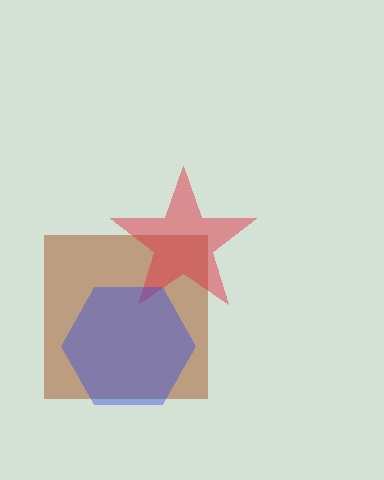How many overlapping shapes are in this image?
There are 3 overlapping shapes in the image.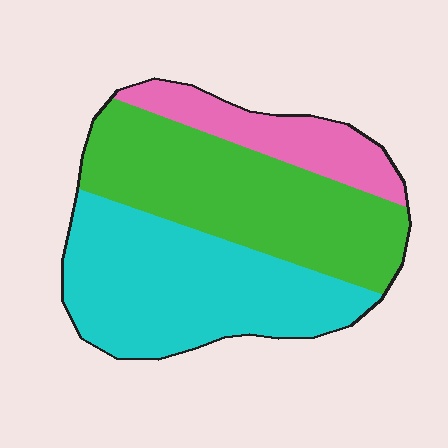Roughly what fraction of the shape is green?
Green covers 41% of the shape.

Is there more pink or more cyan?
Cyan.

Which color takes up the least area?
Pink, at roughly 15%.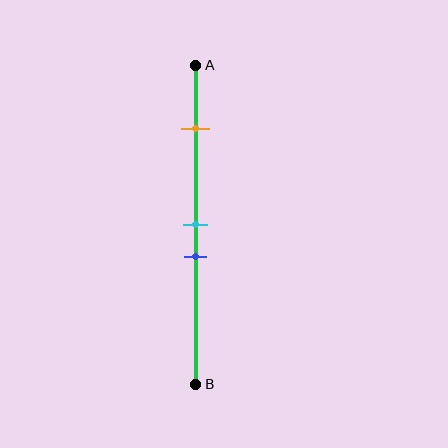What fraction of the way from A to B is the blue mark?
The blue mark is approximately 60% (0.6) of the way from A to B.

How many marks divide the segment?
There are 3 marks dividing the segment.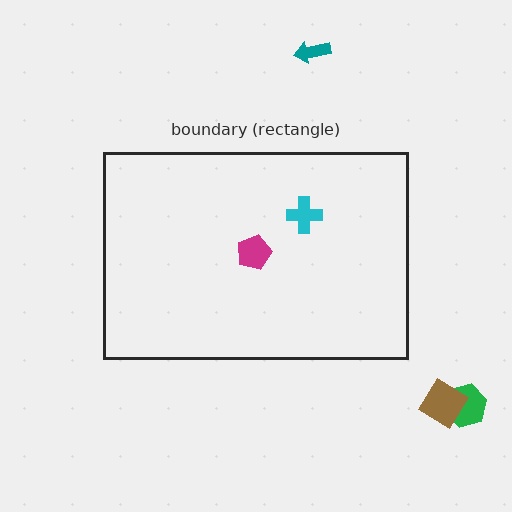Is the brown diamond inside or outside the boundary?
Outside.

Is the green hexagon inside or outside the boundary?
Outside.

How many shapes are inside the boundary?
2 inside, 3 outside.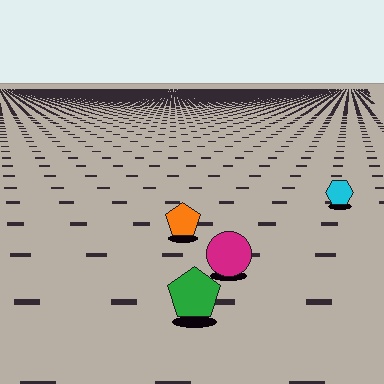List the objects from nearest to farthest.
From nearest to farthest: the green pentagon, the magenta circle, the orange pentagon, the cyan hexagon.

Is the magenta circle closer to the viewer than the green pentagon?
No. The green pentagon is closer — you can tell from the texture gradient: the ground texture is coarser near it.